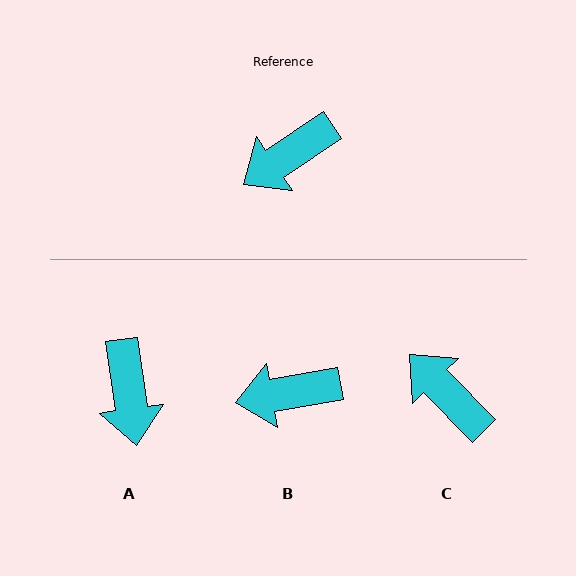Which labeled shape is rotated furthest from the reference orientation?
C, about 80 degrees away.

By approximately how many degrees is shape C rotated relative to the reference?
Approximately 80 degrees clockwise.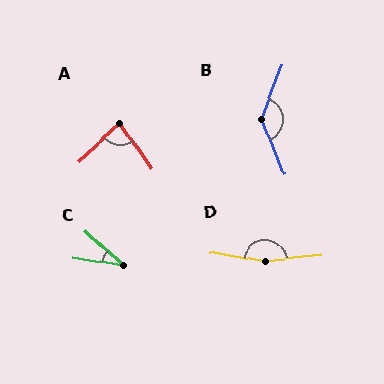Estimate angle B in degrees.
Approximately 138 degrees.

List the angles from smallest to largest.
C (34°), A (82°), B (138°), D (164°).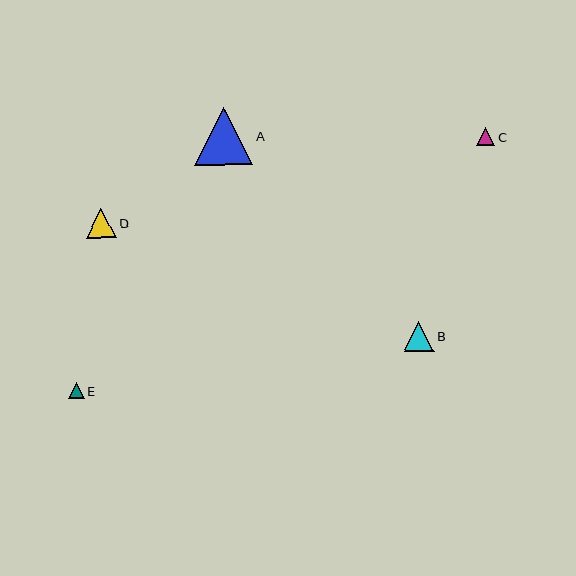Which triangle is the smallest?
Triangle E is the smallest with a size of approximately 15 pixels.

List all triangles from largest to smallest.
From largest to smallest: A, B, D, C, E.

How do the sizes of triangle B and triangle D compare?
Triangle B and triangle D are approximately the same size.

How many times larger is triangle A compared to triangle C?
Triangle A is approximately 3.3 times the size of triangle C.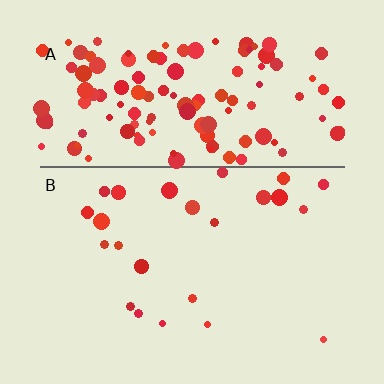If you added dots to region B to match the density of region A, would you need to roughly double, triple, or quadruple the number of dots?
Approximately quadruple.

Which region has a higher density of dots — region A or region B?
A (the top).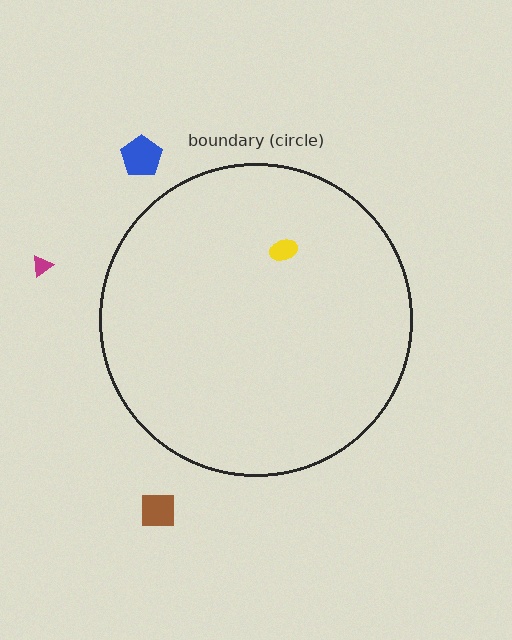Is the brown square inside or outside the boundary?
Outside.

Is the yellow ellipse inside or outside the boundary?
Inside.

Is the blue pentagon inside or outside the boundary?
Outside.